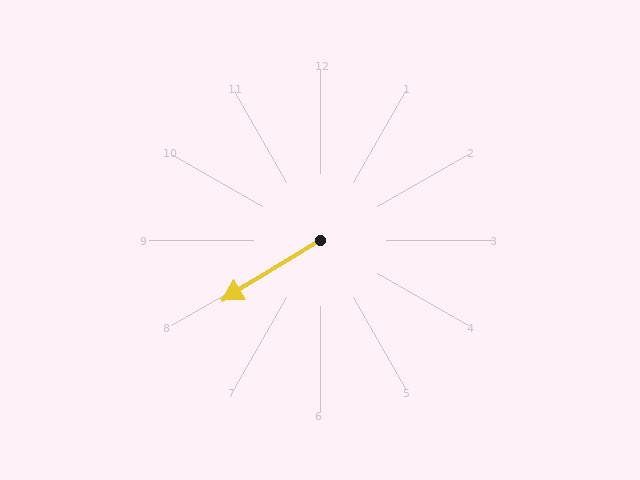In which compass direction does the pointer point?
Southwest.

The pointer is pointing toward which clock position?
Roughly 8 o'clock.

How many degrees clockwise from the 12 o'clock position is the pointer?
Approximately 238 degrees.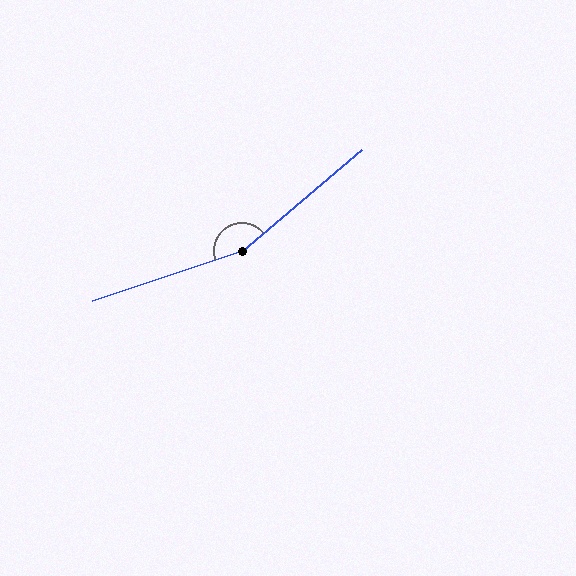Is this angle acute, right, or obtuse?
It is obtuse.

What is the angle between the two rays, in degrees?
Approximately 158 degrees.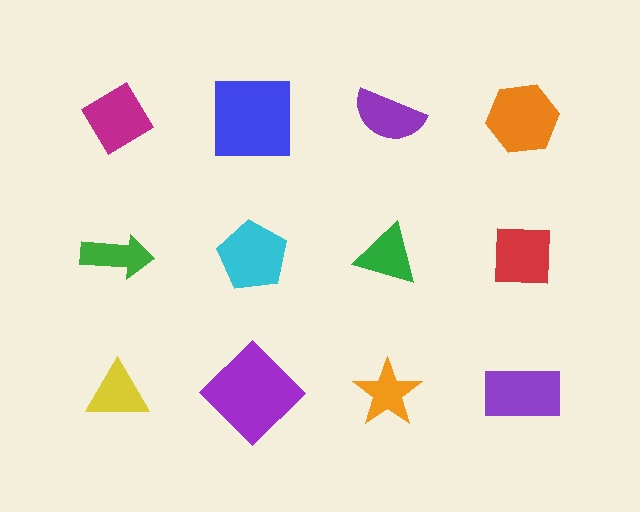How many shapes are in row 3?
4 shapes.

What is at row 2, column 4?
A red square.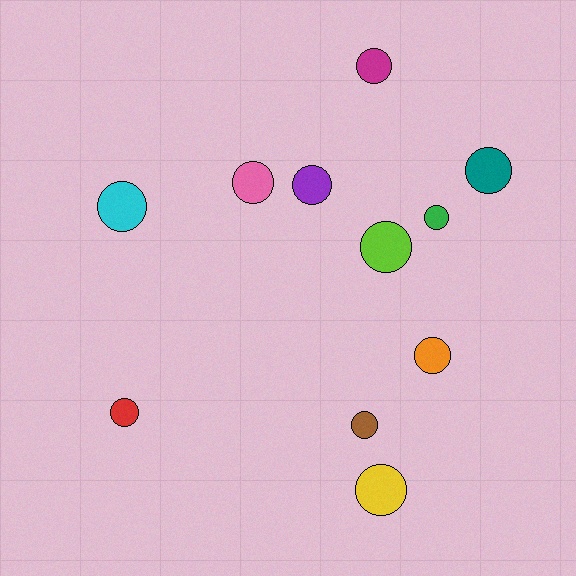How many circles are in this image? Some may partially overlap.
There are 11 circles.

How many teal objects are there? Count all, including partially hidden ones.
There is 1 teal object.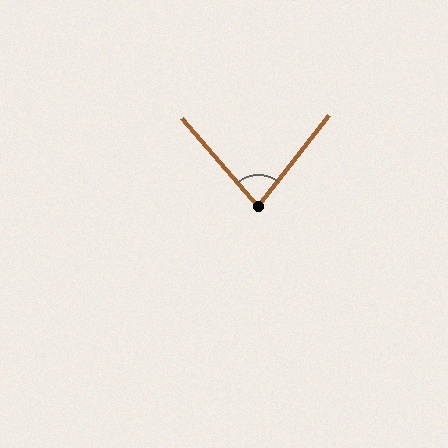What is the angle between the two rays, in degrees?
Approximately 79 degrees.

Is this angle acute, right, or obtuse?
It is acute.